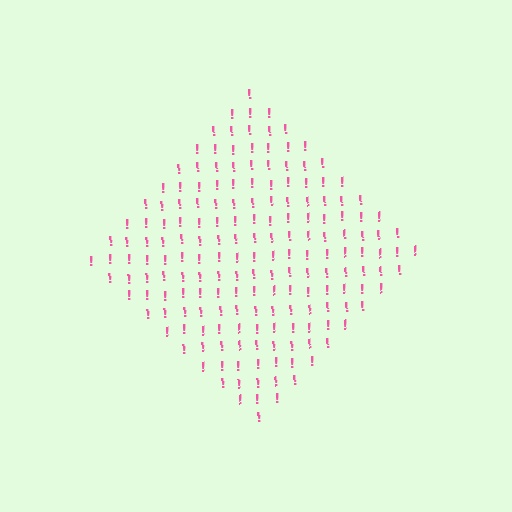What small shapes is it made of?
It is made of small exclamation marks.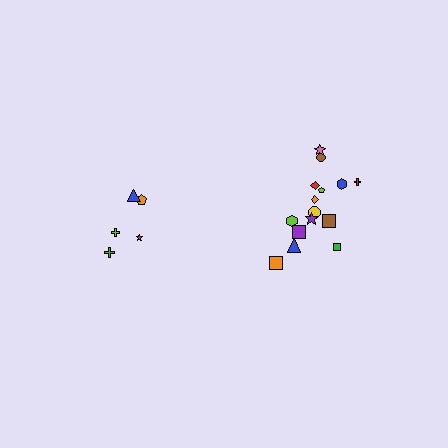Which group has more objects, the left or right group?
The right group.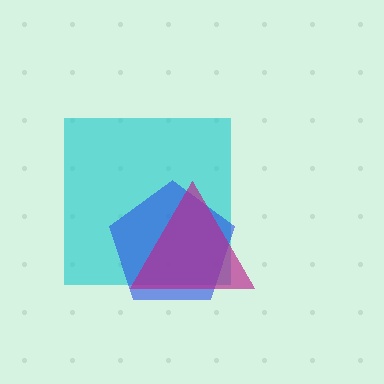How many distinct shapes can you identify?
There are 3 distinct shapes: a cyan square, a blue pentagon, a magenta triangle.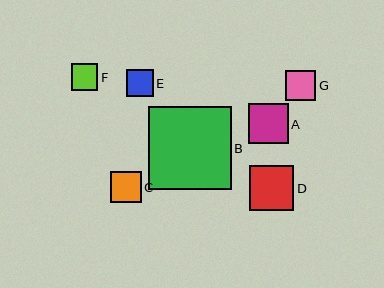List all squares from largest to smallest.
From largest to smallest: B, D, A, C, G, E, F.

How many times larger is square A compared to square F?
Square A is approximately 1.5 times the size of square F.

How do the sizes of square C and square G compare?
Square C and square G are approximately the same size.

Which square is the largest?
Square B is the largest with a size of approximately 83 pixels.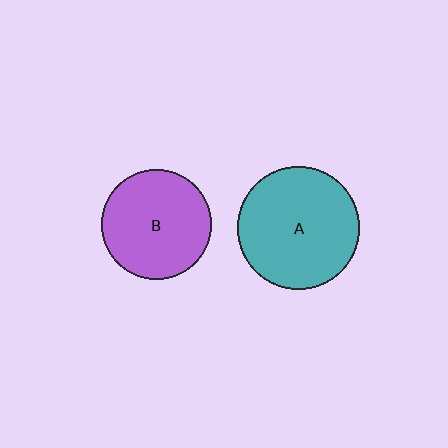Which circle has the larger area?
Circle A (teal).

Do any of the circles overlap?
No, none of the circles overlap.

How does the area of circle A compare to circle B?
Approximately 1.3 times.